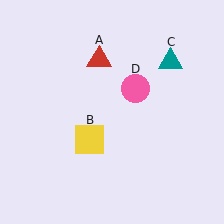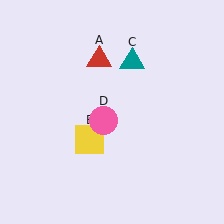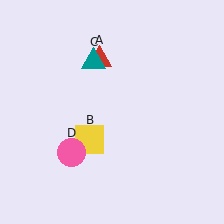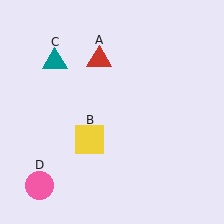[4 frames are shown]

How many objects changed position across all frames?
2 objects changed position: teal triangle (object C), pink circle (object D).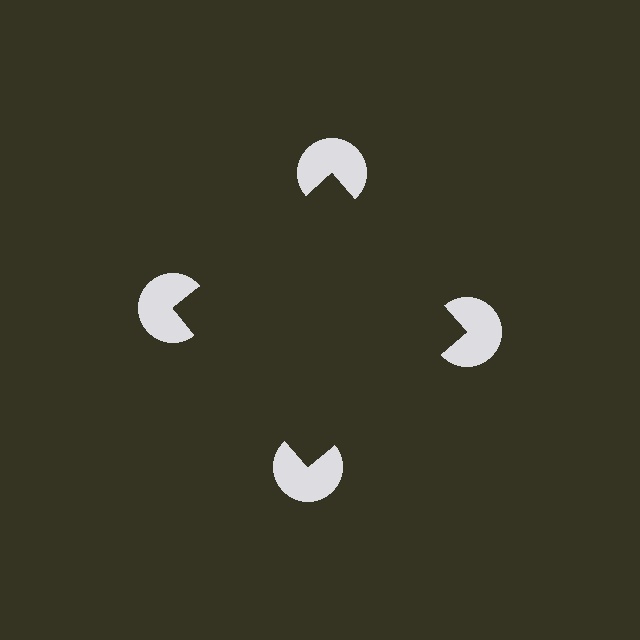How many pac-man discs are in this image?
There are 4 — one at each vertex of the illusory square.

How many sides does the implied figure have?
4 sides.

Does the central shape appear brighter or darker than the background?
It typically appears slightly darker than the background, even though no actual brightness change is drawn.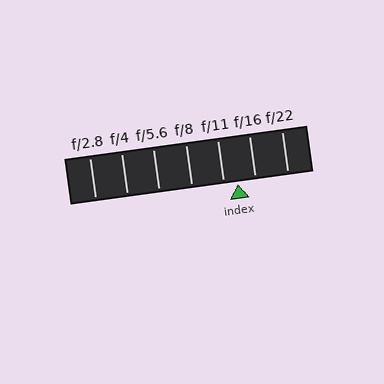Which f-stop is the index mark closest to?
The index mark is closest to f/11.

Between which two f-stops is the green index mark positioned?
The index mark is between f/11 and f/16.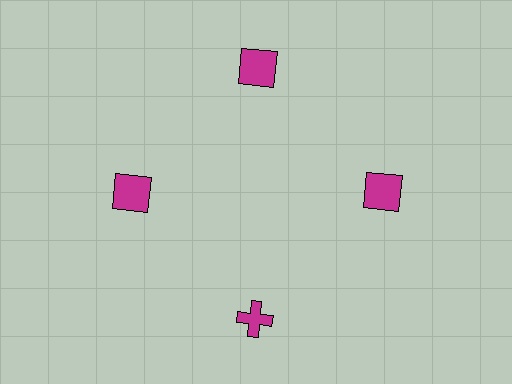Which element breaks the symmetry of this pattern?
The magenta cross at roughly the 6 o'clock position breaks the symmetry. All other shapes are magenta squares.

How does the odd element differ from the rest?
It has a different shape: cross instead of square.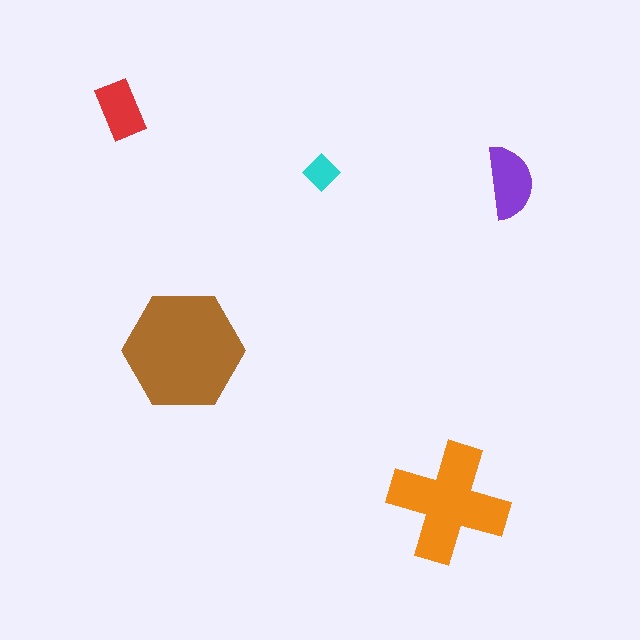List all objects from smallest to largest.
The cyan diamond, the red rectangle, the purple semicircle, the orange cross, the brown hexagon.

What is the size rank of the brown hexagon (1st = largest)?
1st.